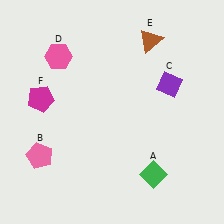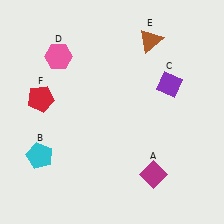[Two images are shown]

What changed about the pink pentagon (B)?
In Image 1, B is pink. In Image 2, it changed to cyan.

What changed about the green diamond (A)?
In Image 1, A is green. In Image 2, it changed to magenta.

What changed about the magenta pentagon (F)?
In Image 1, F is magenta. In Image 2, it changed to red.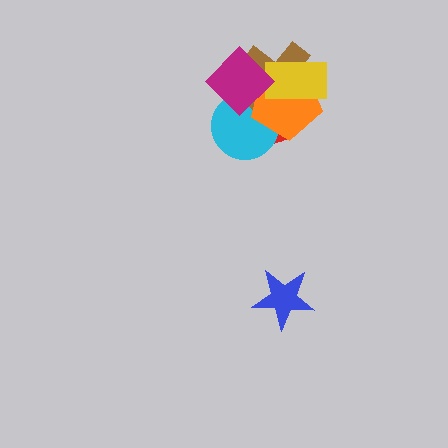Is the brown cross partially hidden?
Yes, it is partially covered by another shape.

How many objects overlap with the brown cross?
5 objects overlap with the brown cross.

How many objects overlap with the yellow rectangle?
4 objects overlap with the yellow rectangle.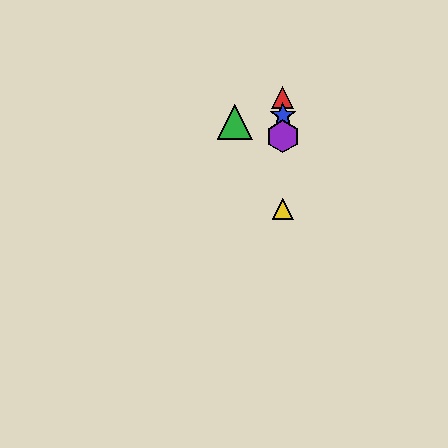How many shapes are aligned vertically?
4 shapes (the red triangle, the blue star, the yellow triangle, the purple hexagon) are aligned vertically.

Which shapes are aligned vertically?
The red triangle, the blue star, the yellow triangle, the purple hexagon are aligned vertically.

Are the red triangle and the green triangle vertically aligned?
No, the red triangle is at x≈283 and the green triangle is at x≈235.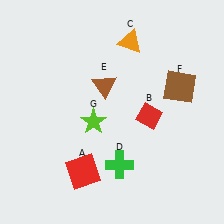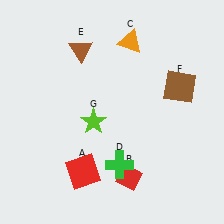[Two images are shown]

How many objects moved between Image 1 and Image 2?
2 objects moved between the two images.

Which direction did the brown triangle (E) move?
The brown triangle (E) moved up.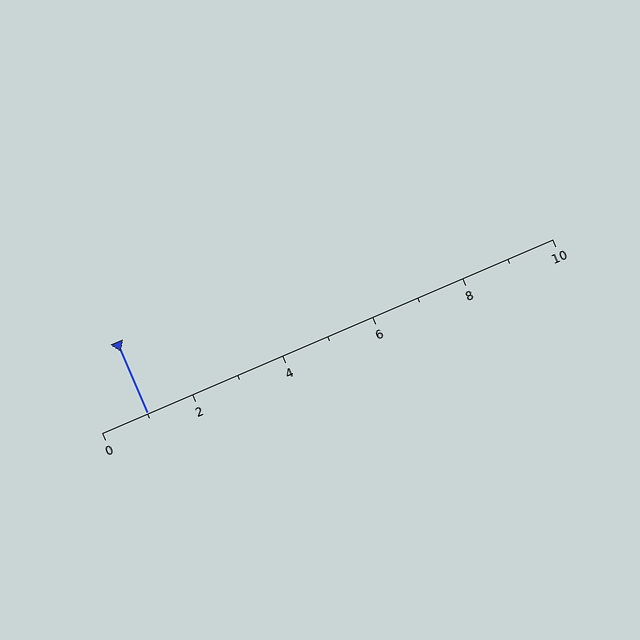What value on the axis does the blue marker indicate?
The marker indicates approximately 1.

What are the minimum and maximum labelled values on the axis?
The axis runs from 0 to 10.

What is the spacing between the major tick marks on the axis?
The major ticks are spaced 2 apart.